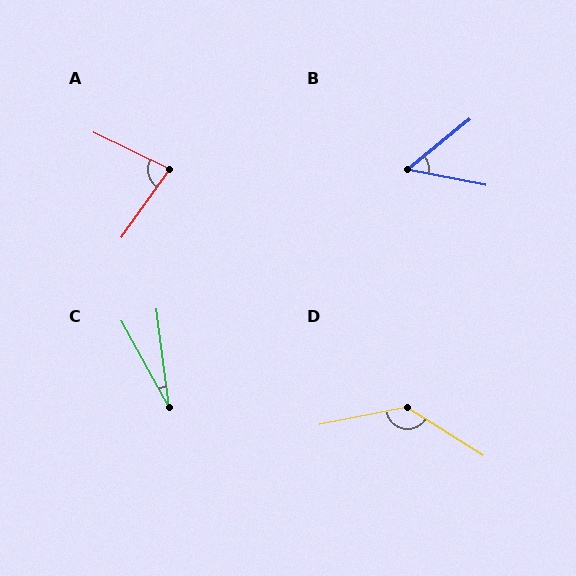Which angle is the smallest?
C, at approximately 22 degrees.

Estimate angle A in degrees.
Approximately 81 degrees.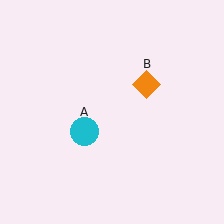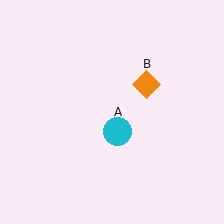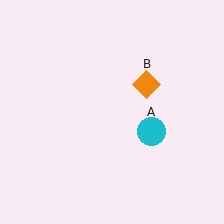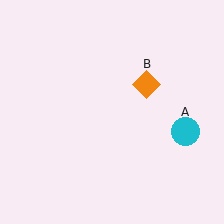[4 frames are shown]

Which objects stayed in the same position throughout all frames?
Orange diamond (object B) remained stationary.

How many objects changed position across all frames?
1 object changed position: cyan circle (object A).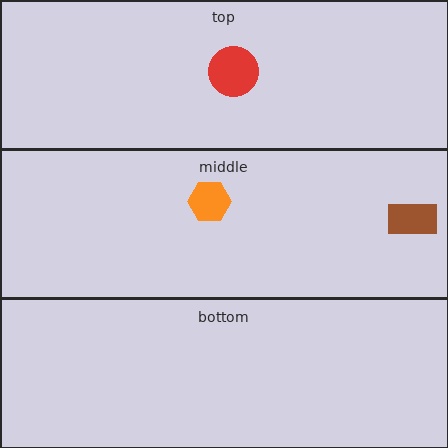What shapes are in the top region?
The red circle.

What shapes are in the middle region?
The orange hexagon, the brown rectangle.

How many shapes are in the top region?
1.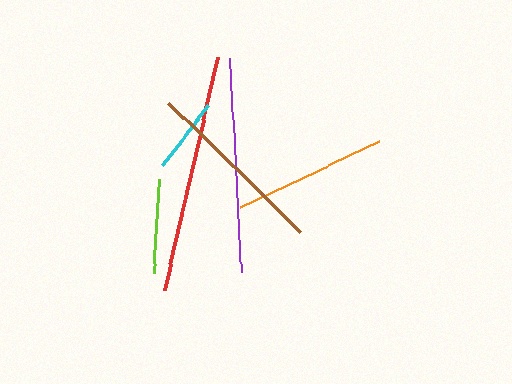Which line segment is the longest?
The red line is the longest at approximately 238 pixels.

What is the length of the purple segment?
The purple segment is approximately 214 pixels long.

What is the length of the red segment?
The red segment is approximately 238 pixels long.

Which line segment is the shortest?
The cyan line is the shortest at approximately 75 pixels.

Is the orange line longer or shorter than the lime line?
The orange line is longer than the lime line.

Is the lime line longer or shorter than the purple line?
The purple line is longer than the lime line.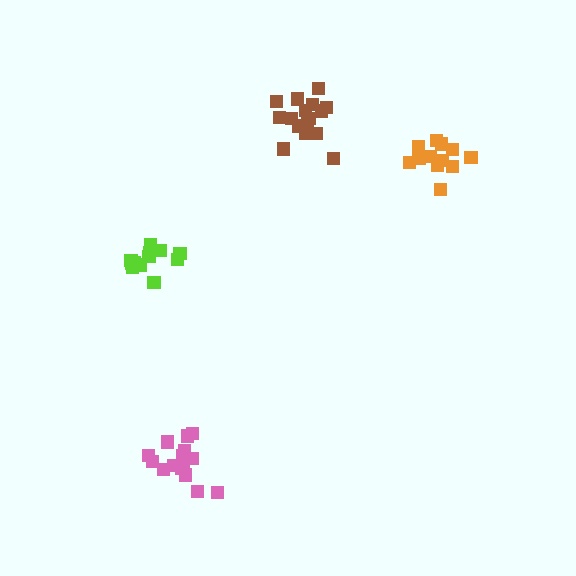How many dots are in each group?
Group 1: 13 dots, Group 2: 15 dots, Group 3: 13 dots, Group 4: 16 dots (57 total).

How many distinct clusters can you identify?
There are 4 distinct clusters.